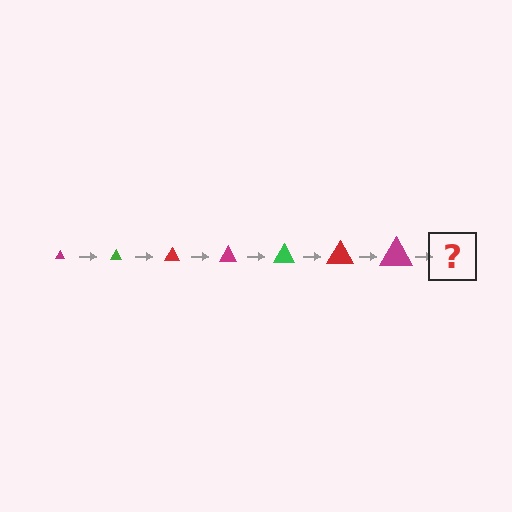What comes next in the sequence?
The next element should be a green triangle, larger than the previous one.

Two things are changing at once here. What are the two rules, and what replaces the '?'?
The two rules are that the triangle grows larger each step and the color cycles through magenta, green, and red. The '?' should be a green triangle, larger than the previous one.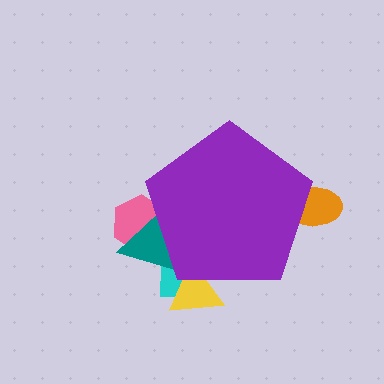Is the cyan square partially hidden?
Yes, the cyan square is partially hidden behind the purple pentagon.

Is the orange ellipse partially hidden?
Yes, the orange ellipse is partially hidden behind the purple pentagon.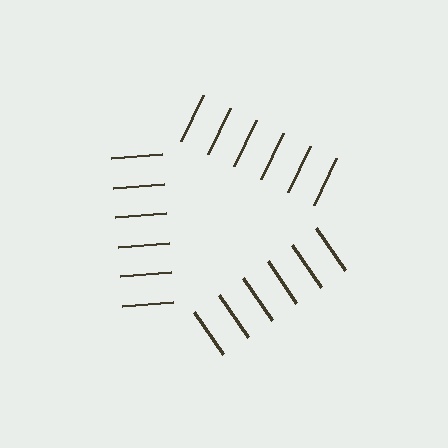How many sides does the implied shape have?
3 sides — the line-ends trace a triangle.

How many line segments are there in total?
18 — 6 along each of the 3 edges.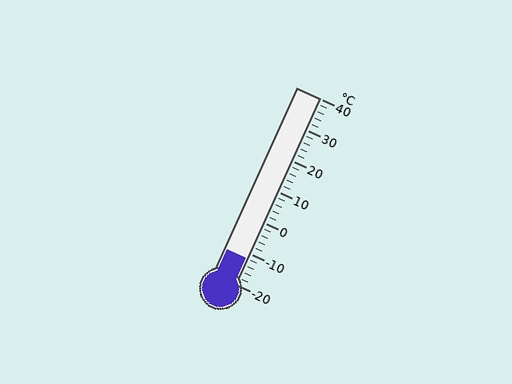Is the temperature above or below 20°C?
The temperature is below 20°C.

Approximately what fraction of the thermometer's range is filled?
The thermometer is filled to approximately 15% of its range.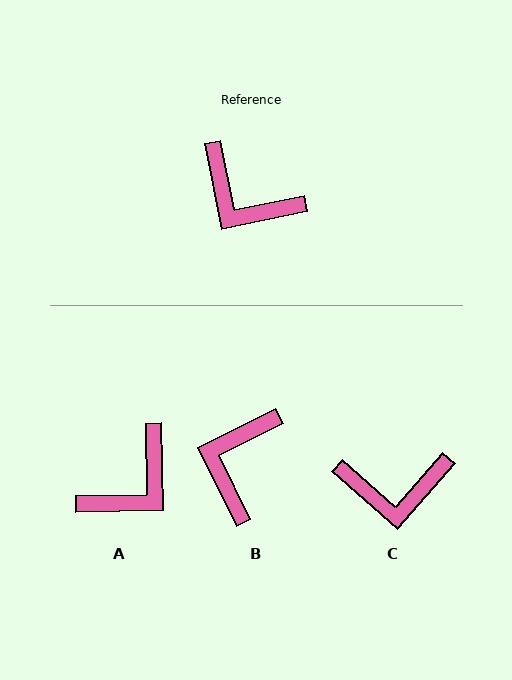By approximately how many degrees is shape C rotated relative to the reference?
Approximately 37 degrees counter-clockwise.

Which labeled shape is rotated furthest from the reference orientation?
A, about 79 degrees away.